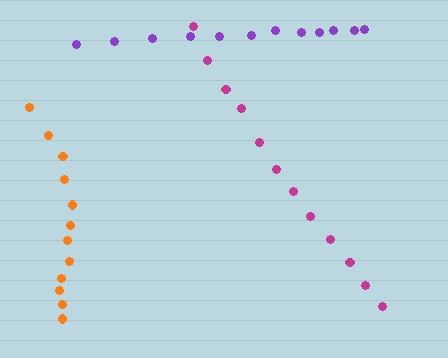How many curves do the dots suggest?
There are 3 distinct paths.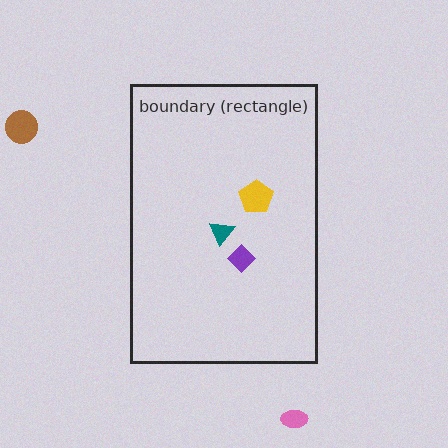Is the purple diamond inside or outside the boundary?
Inside.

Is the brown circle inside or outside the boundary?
Outside.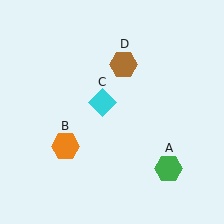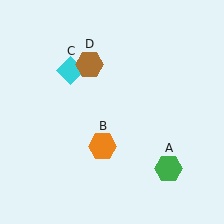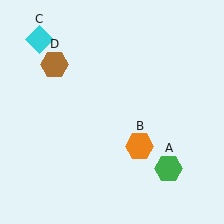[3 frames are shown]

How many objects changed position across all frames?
3 objects changed position: orange hexagon (object B), cyan diamond (object C), brown hexagon (object D).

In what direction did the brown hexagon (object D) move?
The brown hexagon (object D) moved left.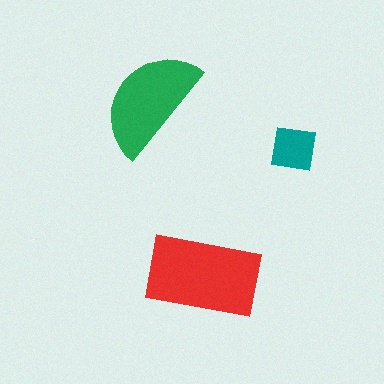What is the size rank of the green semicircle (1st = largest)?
2nd.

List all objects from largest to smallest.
The red rectangle, the green semicircle, the teal square.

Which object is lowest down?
The red rectangle is bottommost.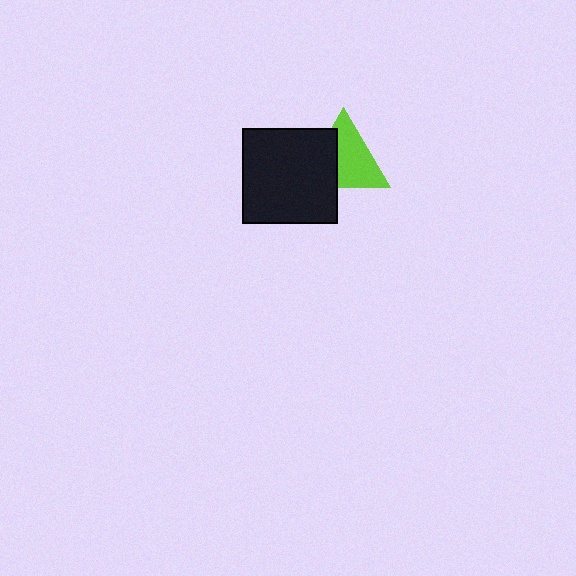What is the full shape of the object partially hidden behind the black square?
The partially hidden object is a lime triangle.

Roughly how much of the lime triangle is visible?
About half of it is visible (roughly 63%).